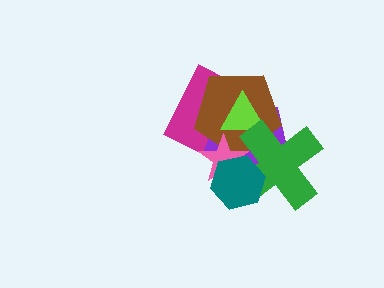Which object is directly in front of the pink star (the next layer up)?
The lime triangle is directly in front of the pink star.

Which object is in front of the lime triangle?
The green cross is in front of the lime triangle.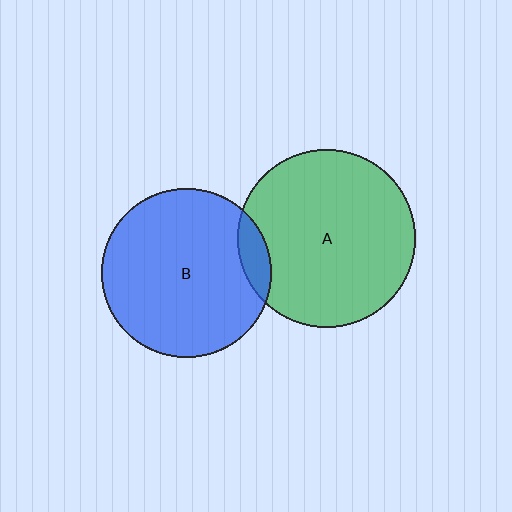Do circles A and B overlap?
Yes.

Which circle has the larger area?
Circle A (green).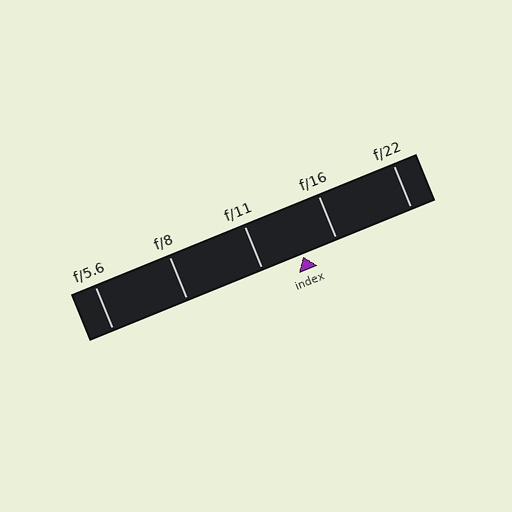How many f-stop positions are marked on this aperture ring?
There are 5 f-stop positions marked.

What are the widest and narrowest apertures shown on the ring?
The widest aperture shown is f/5.6 and the narrowest is f/22.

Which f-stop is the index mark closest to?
The index mark is closest to f/16.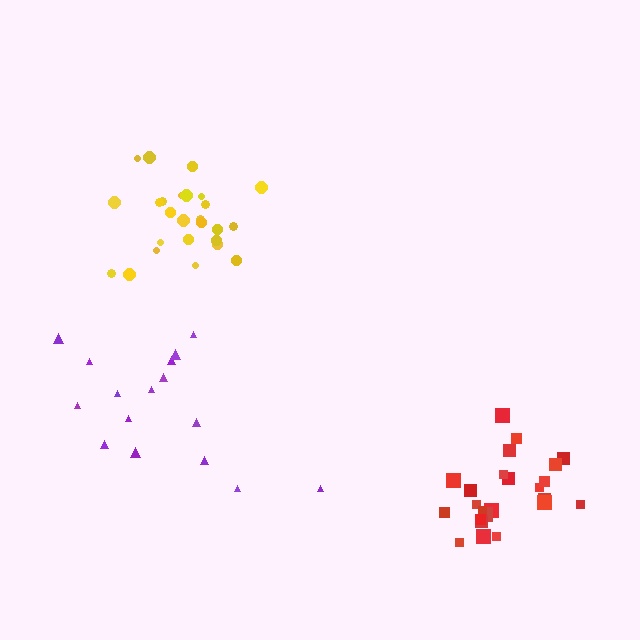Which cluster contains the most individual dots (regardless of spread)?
Yellow (26).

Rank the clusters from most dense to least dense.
red, yellow, purple.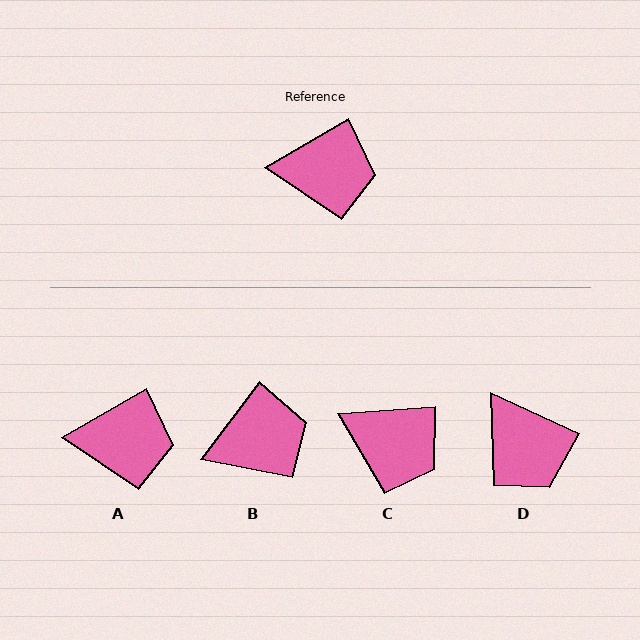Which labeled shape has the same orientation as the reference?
A.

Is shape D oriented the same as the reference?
No, it is off by about 54 degrees.